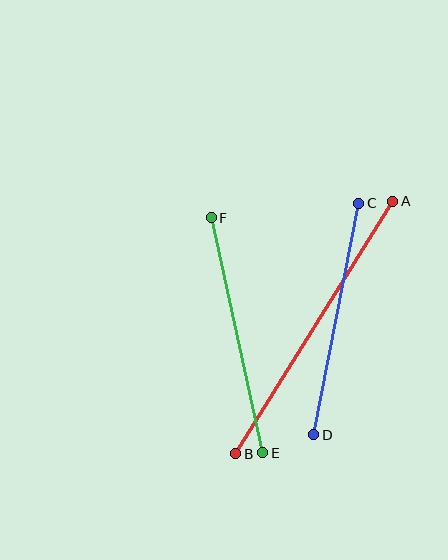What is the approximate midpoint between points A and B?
The midpoint is at approximately (314, 327) pixels.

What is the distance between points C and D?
The distance is approximately 236 pixels.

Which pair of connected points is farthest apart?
Points A and B are farthest apart.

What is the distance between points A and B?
The distance is approximately 298 pixels.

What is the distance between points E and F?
The distance is approximately 241 pixels.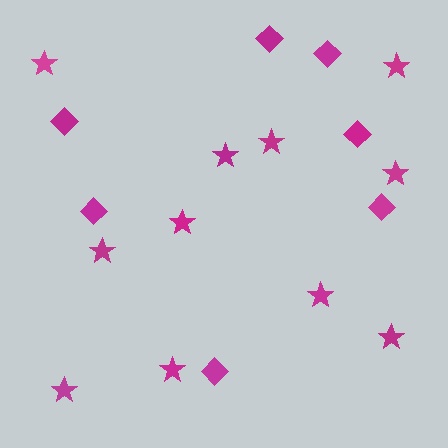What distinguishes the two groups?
There are 2 groups: one group of diamonds (7) and one group of stars (11).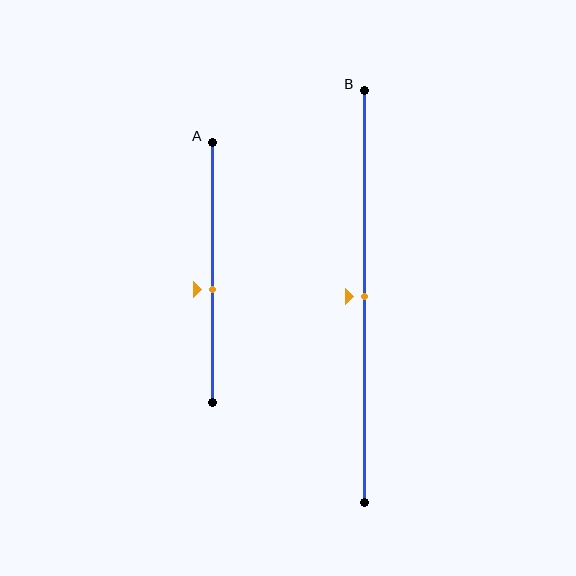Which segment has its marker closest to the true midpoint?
Segment B has its marker closest to the true midpoint.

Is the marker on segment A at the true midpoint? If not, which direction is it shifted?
No, the marker on segment A is shifted downward by about 7% of the segment length.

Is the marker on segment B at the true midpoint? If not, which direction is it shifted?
Yes, the marker on segment B is at the true midpoint.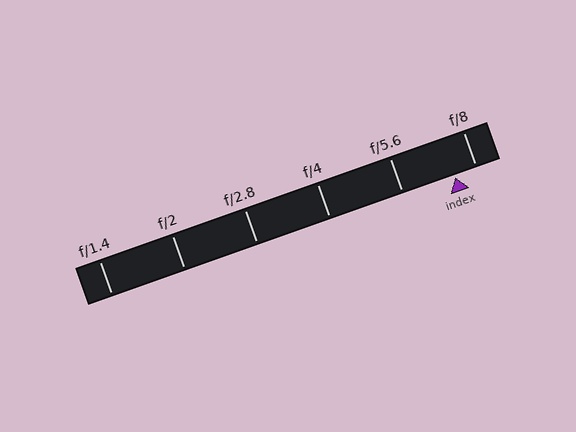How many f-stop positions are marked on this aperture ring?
There are 6 f-stop positions marked.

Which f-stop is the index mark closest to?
The index mark is closest to f/8.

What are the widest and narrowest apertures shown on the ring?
The widest aperture shown is f/1.4 and the narrowest is f/8.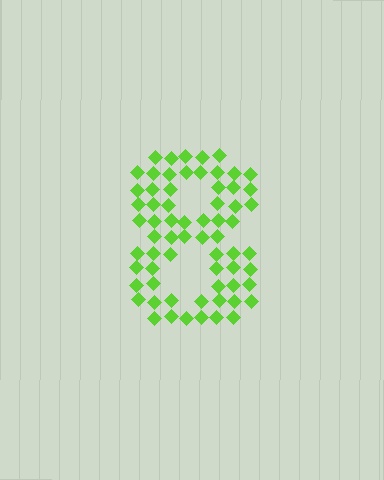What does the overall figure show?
The overall figure shows the digit 8.